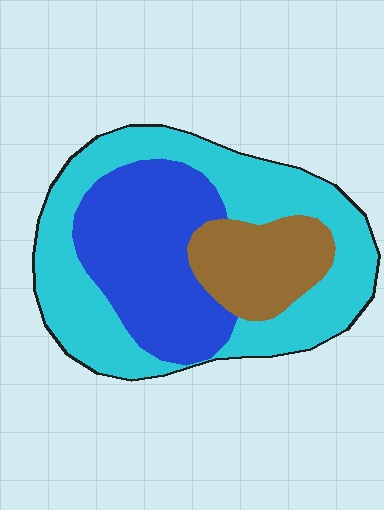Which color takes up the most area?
Cyan, at roughly 50%.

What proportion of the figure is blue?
Blue covers 33% of the figure.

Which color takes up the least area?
Brown, at roughly 15%.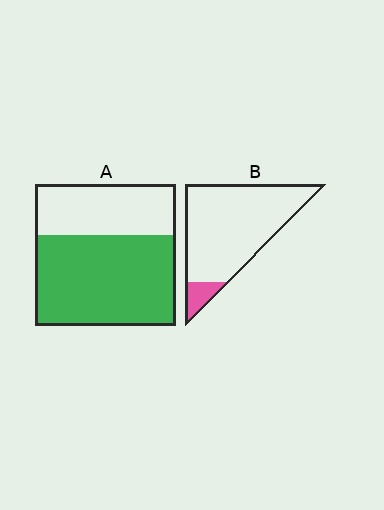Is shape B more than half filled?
No.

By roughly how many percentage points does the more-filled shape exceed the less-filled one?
By roughly 55 percentage points (A over B).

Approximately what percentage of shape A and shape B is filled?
A is approximately 65% and B is approximately 10%.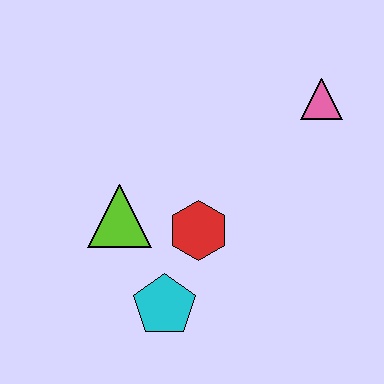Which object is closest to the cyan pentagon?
The red hexagon is closest to the cyan pentagon.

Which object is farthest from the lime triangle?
The pink triangle is farthest from the lime triangle.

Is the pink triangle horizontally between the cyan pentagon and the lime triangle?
No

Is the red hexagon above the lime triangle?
No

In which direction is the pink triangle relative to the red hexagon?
The pink triangle is above the red hexagon.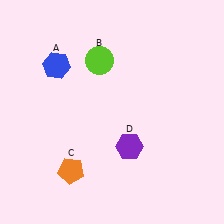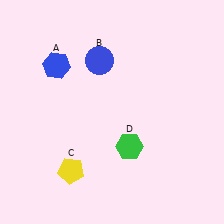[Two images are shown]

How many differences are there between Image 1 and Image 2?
There are 3 differences between the two images.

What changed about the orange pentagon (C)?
In Image 1, C is orange. In Image 2, it changed to yellow.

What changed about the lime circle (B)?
In Image 1, B is lime. In Image 2, it changed to blue.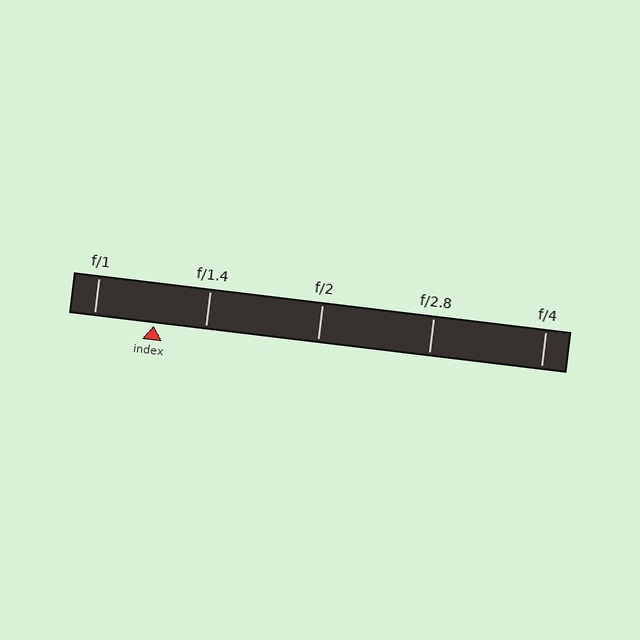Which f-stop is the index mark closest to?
The index mark is closest to f/1.4.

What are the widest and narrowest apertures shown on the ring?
The widest aperture shown is f/1 and the narrowest is f/4.